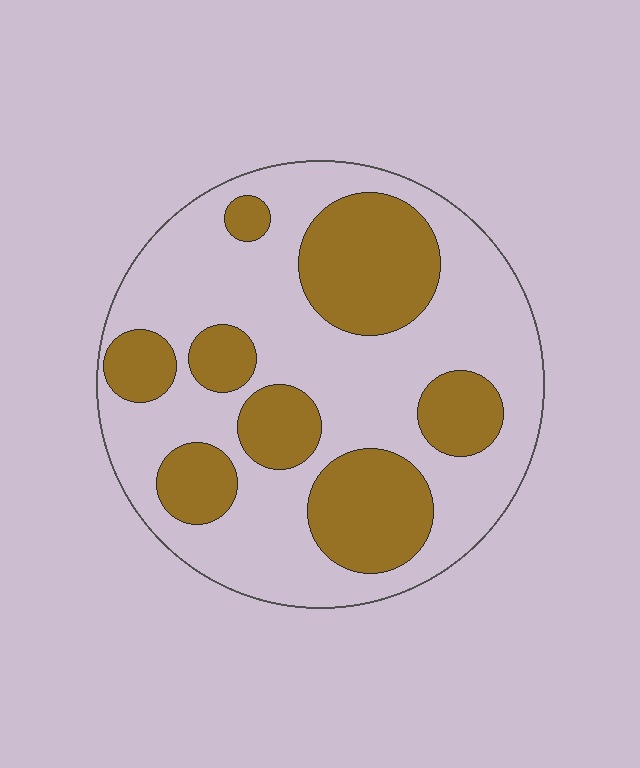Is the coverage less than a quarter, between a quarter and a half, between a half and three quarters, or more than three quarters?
Between a quarter and a half.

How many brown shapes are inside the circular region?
8.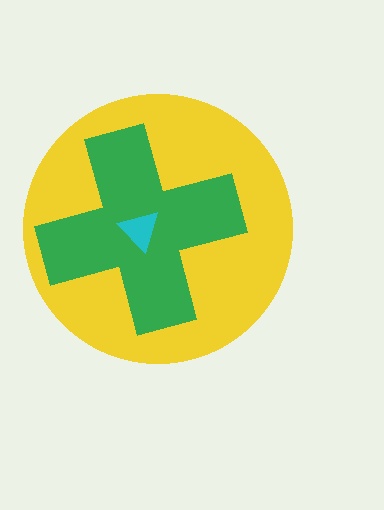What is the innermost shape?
The cyan triangle.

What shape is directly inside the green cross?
The cyan triangle.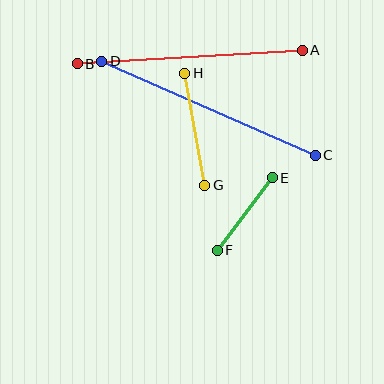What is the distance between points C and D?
The distance is approximately 233 pixels.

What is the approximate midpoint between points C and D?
The midpoint is at approximately (209, 108) pixels.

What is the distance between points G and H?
The distance is approximately 114 pixels.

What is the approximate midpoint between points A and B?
The midpoint is at approximately (190, 57) pixels.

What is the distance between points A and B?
The distance is approximately 226 pixels.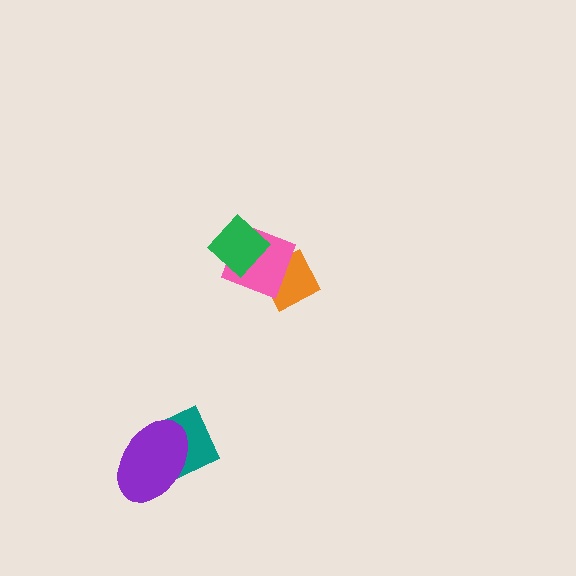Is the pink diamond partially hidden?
Yes, it is partially covered by another shape.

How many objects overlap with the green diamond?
1 object overlaps with the green diamond.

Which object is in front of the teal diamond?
The purple ellipse is in front of the teal diamond.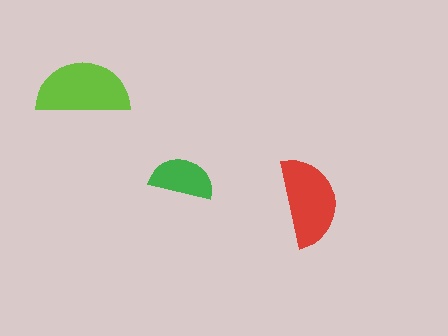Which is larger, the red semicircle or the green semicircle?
The red one.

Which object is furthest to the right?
The red semicircle is rightmost.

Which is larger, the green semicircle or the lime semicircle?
The lime one.